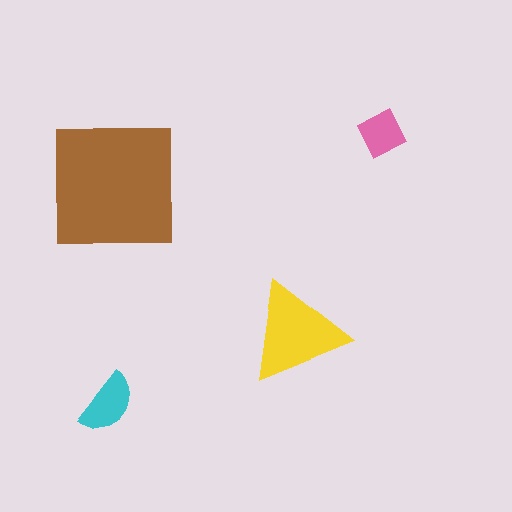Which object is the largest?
The brown square.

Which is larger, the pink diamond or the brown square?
The brown square.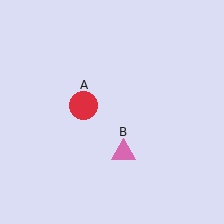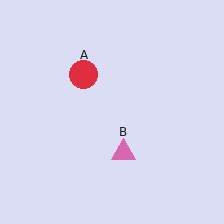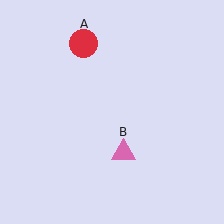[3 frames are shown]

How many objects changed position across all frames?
1 object changed position: red circle (object A).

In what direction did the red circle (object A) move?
The red circle (object A) moved up.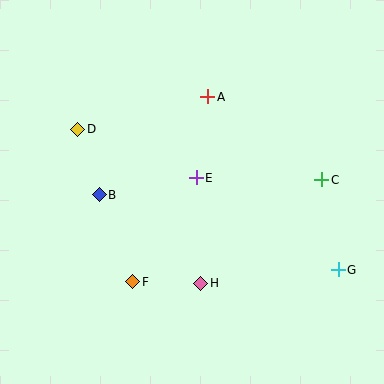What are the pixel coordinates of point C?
Point C is at (322, 180).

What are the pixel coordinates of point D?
Point D is at (78, 129).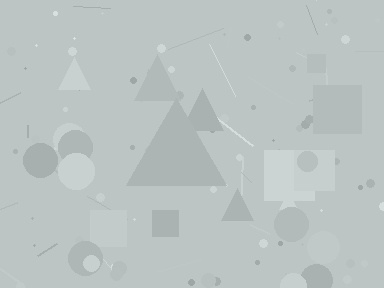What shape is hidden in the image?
A triangle is hidden in the image.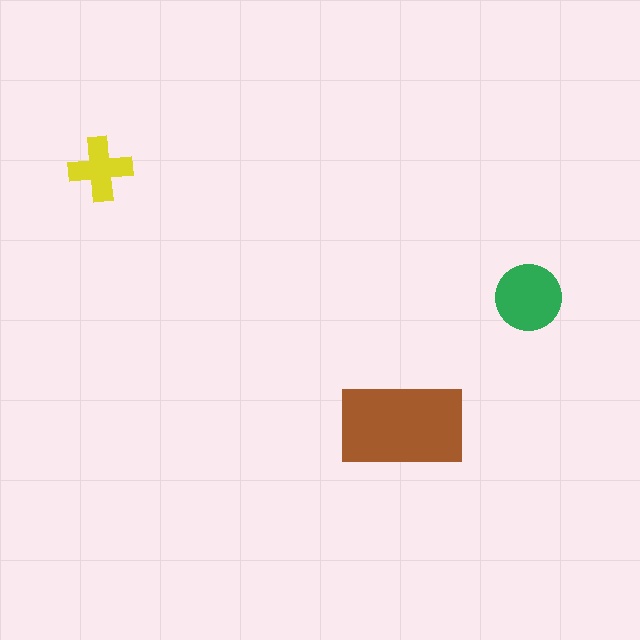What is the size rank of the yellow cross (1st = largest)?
3rd.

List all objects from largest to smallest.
The brown rectangle, the green circle, the yellow cross.